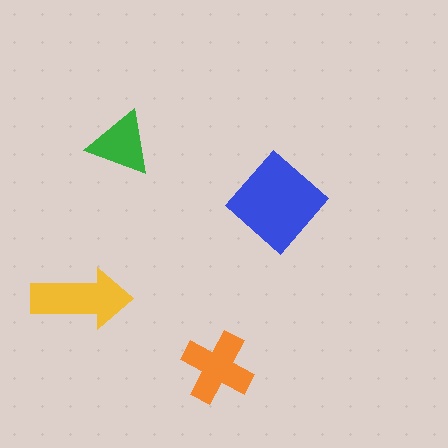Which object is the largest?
The blue diamond.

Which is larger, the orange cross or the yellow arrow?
The yellow arrow.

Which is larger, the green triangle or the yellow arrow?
The yellow arrow.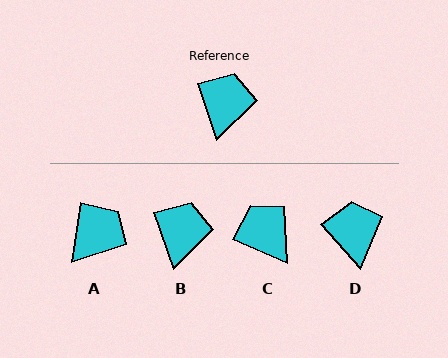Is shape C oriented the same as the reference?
No, it is off by about 48 degrees.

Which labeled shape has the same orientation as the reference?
B.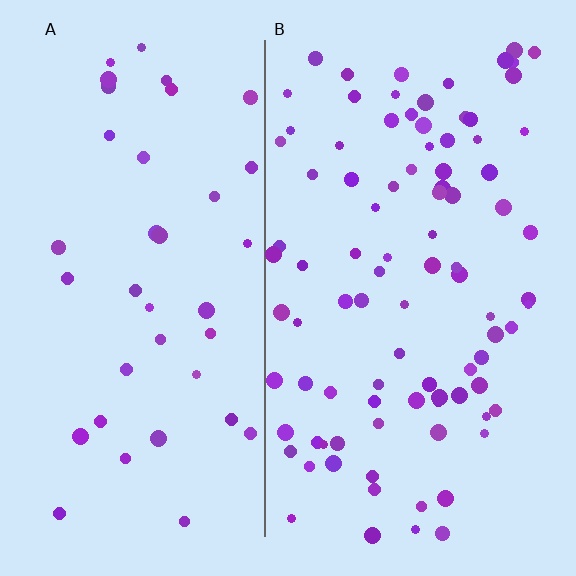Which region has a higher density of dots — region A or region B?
B (the right).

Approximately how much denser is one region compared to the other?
Approximately 2.4× — region B over region A.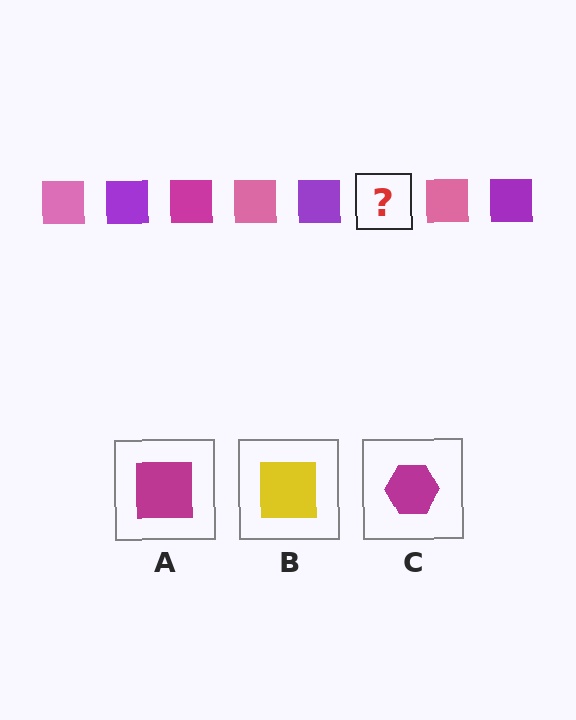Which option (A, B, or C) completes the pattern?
A.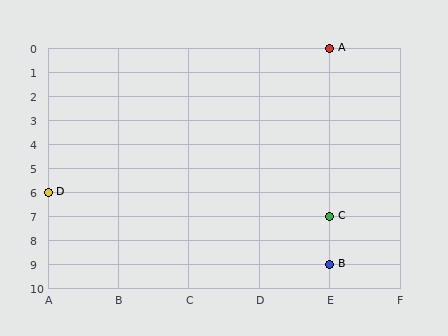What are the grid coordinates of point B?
Point B is at grid coordinates (E, 9).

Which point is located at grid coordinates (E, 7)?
Point C is at (E, 7).